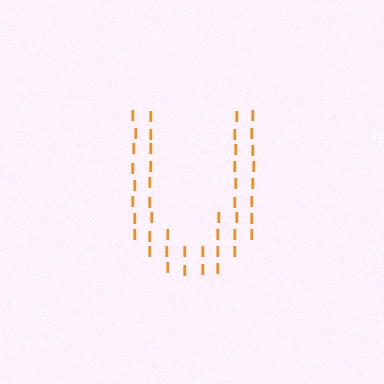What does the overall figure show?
The overall figure shows the letter U.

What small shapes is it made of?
It is made of small letter I's.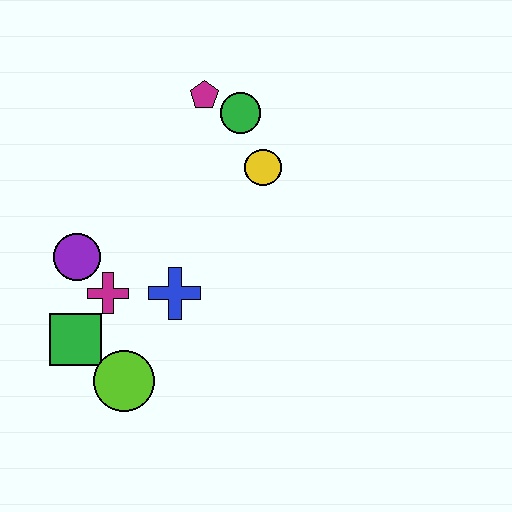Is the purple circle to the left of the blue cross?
Yes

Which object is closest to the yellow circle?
The green circle is closest to the yellow circle.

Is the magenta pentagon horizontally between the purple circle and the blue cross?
No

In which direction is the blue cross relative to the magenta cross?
The blue cross is to the right of the magenta cross.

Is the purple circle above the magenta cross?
Yes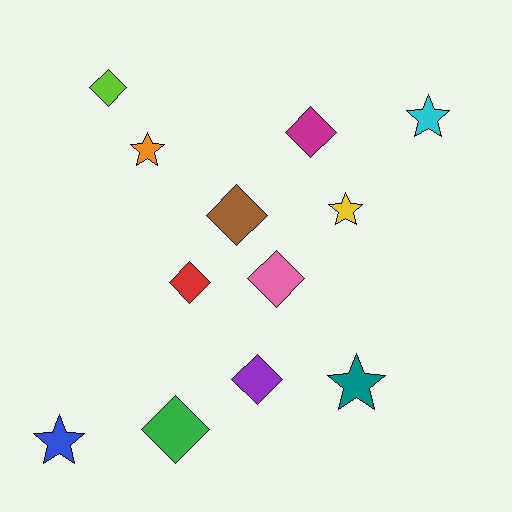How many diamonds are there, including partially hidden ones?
There are 7 diamonds.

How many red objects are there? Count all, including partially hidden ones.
There is 1 red object.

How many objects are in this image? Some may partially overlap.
There are 12 objects.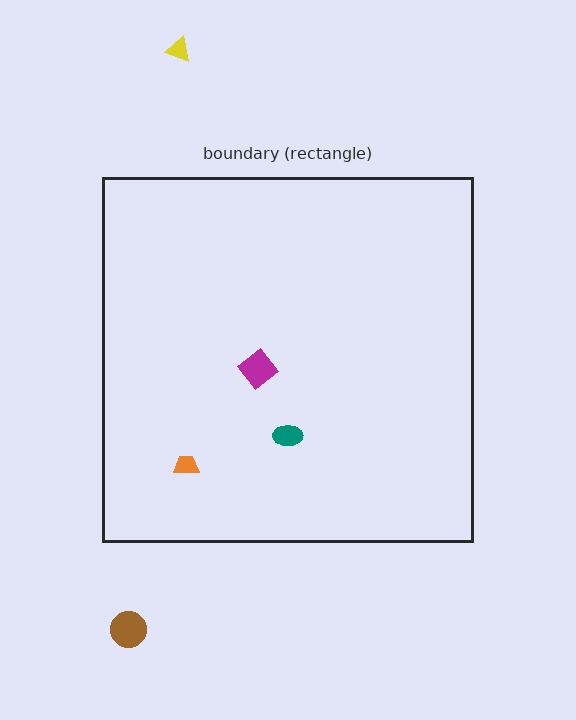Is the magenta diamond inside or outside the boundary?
Inside.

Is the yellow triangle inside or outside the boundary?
Outside.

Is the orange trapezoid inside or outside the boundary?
Inside.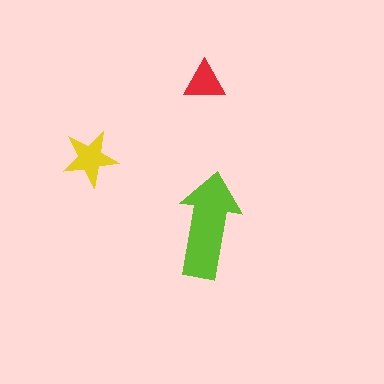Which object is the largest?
The lime arrow.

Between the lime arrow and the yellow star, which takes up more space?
The lime arrow.